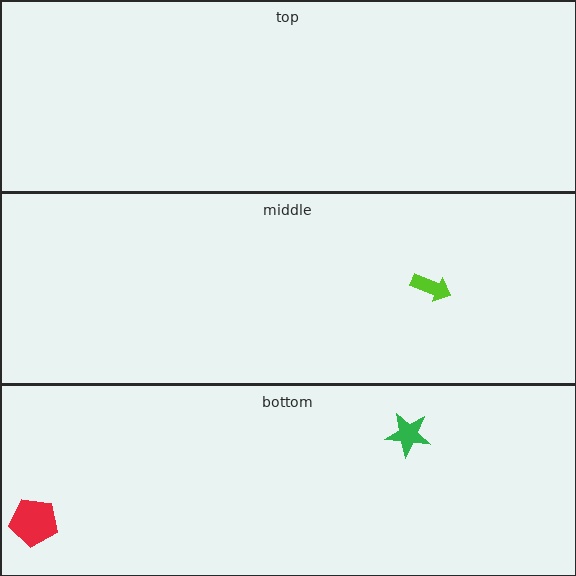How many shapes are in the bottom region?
2.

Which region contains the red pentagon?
The bottom region.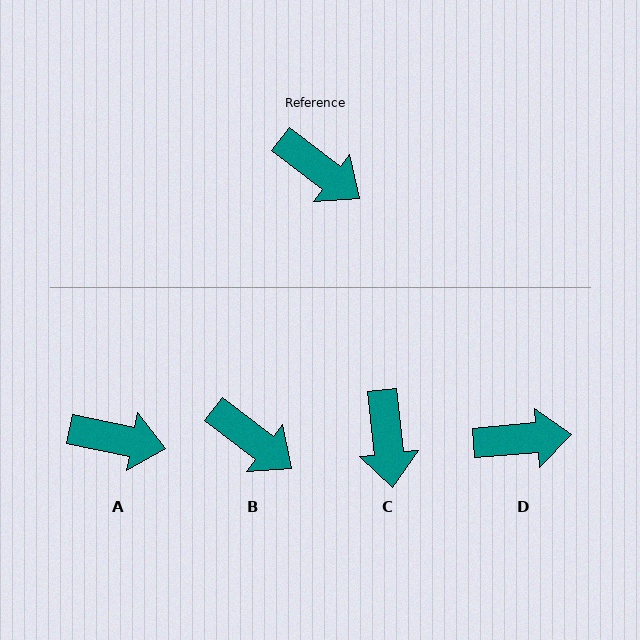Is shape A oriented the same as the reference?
No, it is off by about 26 degrees.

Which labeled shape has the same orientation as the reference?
B.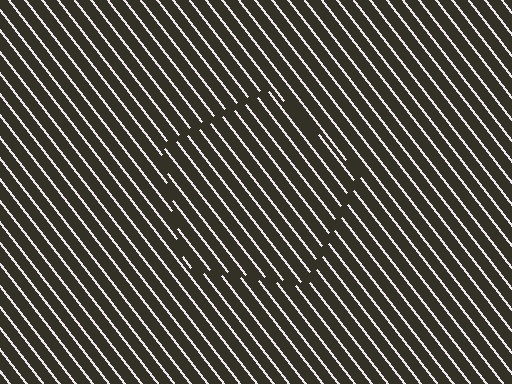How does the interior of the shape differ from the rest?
The interior of the shape contains the same grating, shifted by half a period — the contour is defined by the phase discontinuity where line-ends from the inner and outer gratings abut.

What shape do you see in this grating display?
An illusory pentagon. The interior of the shape contains the same grating, shifted by half a period — the contour is defined by the phase discontinuity where line-ends from the inner and outer gratings abut.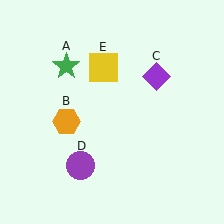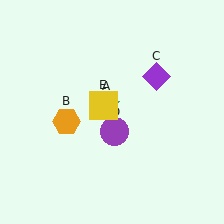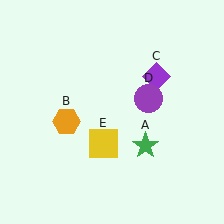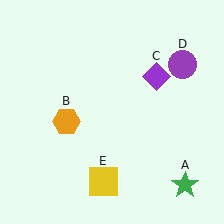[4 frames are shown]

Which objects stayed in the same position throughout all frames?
Orange hexagon (object B) and purple diamond (object C) remained stationary.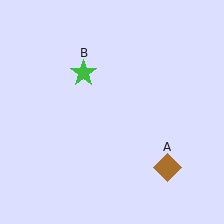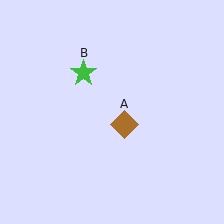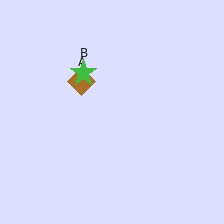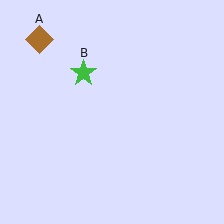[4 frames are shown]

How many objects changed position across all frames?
1 object changed position: brown diamond (object A).